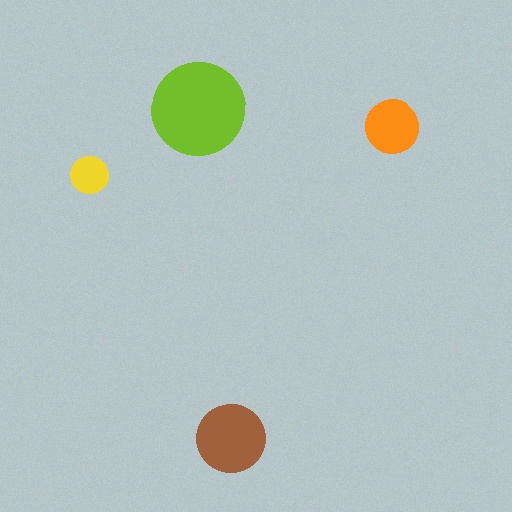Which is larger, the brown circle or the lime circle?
The lime one.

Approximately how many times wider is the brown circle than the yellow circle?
About 2 times wider.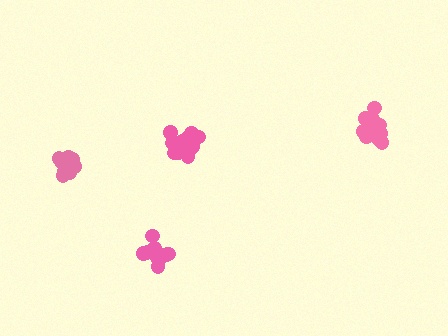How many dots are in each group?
Group 1: 17 dots, Group 2: 17 dots, Group 3: 16 dots, Group 4: 15 dots (65 total).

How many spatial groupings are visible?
There are 4 spatial groupings.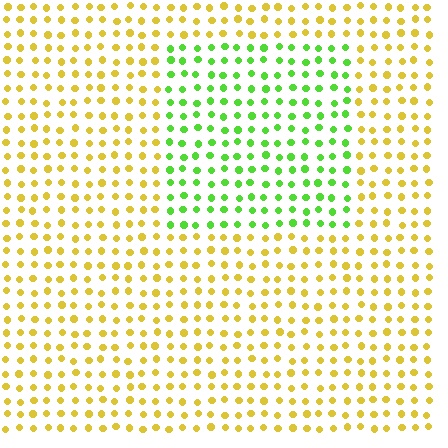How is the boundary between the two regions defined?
The boundary is defined purely by a slight shift in hue (about 58 degrees). Spacing, size, and orientation are identical on both sides.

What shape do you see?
I see a rectangle.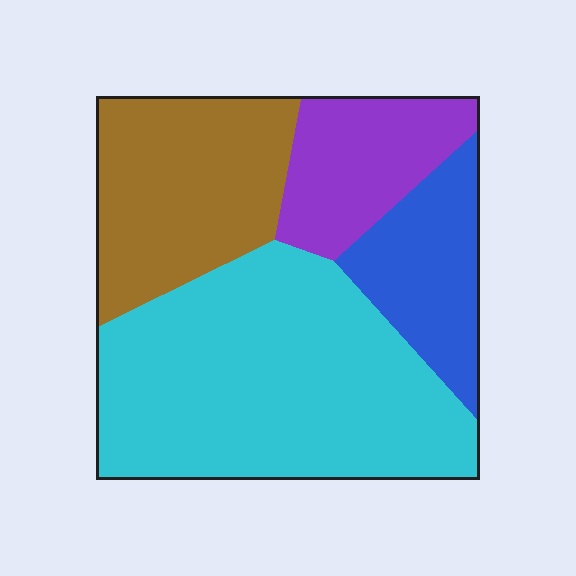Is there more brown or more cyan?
Cyan.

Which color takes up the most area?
Cyan, at roughly 45%.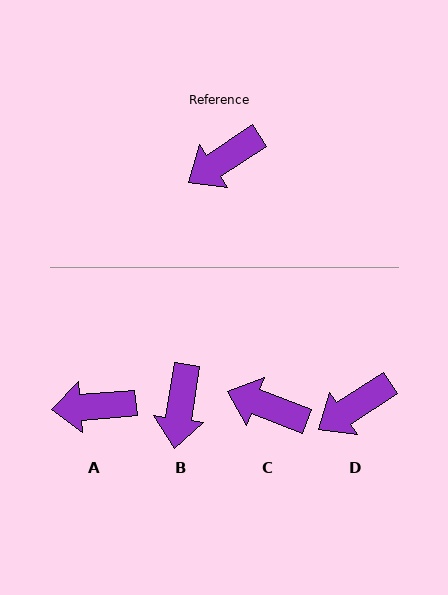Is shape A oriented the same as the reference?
No, it is off by about 29 degrees.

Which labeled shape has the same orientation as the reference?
D.